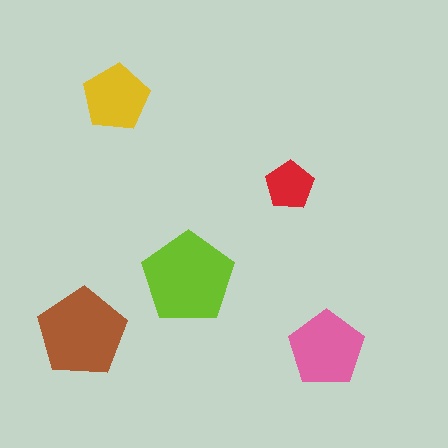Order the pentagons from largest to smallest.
the lime one, the brown one, the pink one, the yellow one, the red one.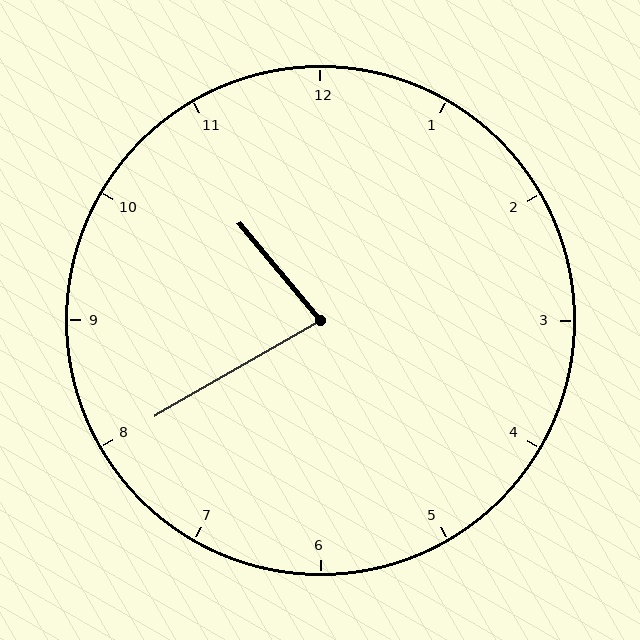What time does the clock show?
10:40.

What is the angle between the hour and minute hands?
Approximately 80 degrees.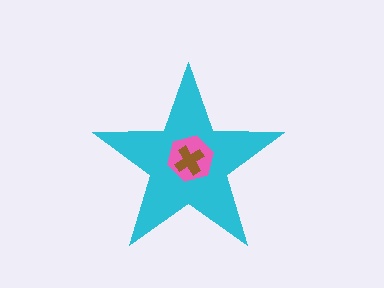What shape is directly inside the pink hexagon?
The brown cross.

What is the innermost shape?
The brown cross.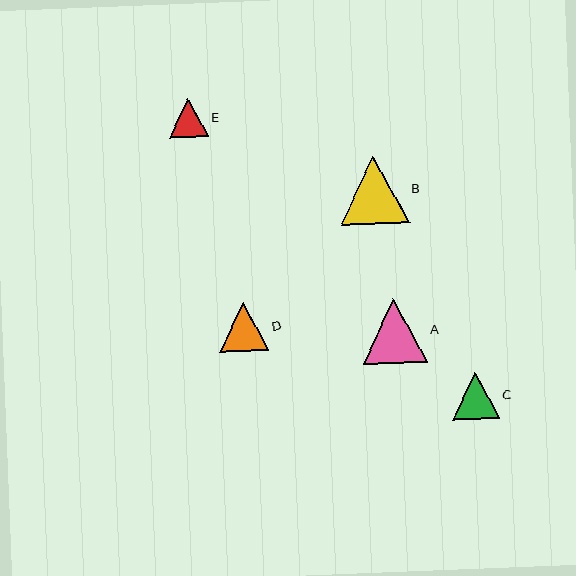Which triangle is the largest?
Triangle B is the largest with a size of approximately 69 pixels.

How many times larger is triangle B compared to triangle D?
Triangle B is approximately 1.4 times the size of triangle D.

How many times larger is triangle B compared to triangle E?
Triangle B is approximately 1.8 times the size of triangle E.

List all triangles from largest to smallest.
From largest to smallest: B, A, D, C, E.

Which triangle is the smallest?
Triangle E is the smallest with a size of approximately 39 pixels.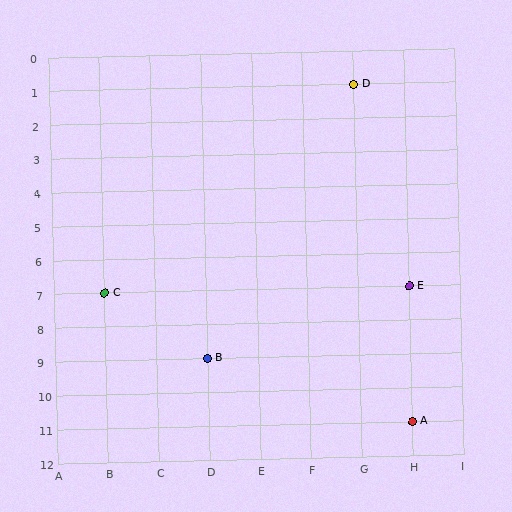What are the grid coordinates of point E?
Point E is at grid coordinates (H, 7).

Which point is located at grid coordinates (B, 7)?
Point C is at (B, 7).